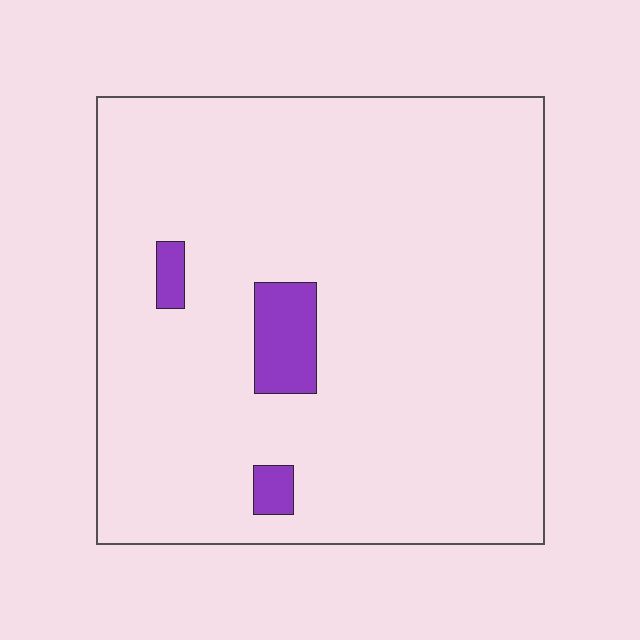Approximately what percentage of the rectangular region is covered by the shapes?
Approximately 5%.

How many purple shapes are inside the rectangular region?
3.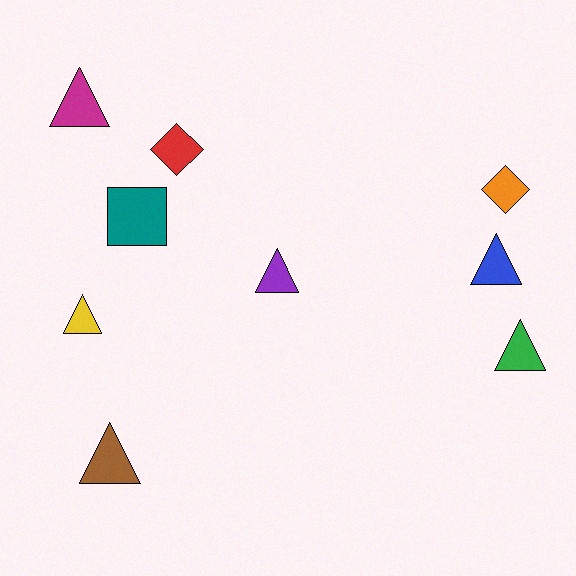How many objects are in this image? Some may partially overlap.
There are 9 objects.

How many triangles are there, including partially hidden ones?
There are 6 triangles.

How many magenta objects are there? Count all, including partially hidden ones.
There is 1 magenta object.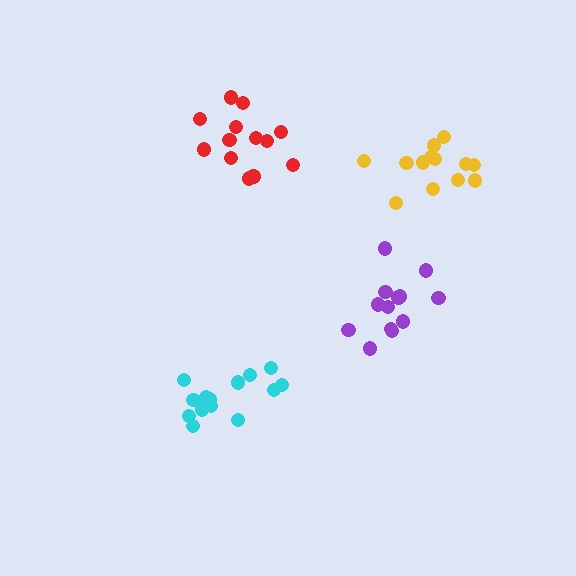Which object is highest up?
The red cluster is topmost.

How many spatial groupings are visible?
There are 4 spatial groupings.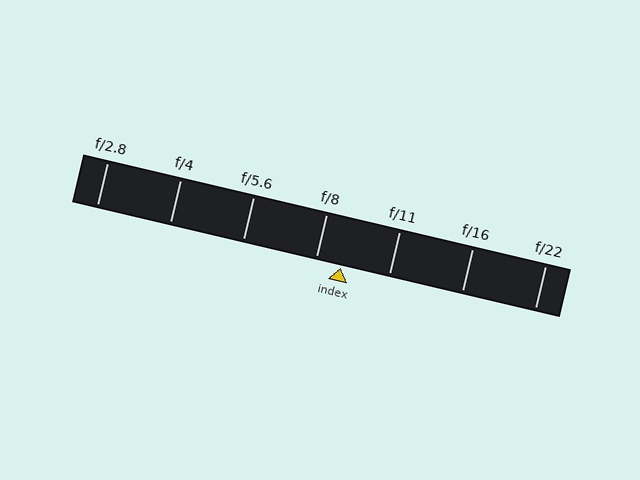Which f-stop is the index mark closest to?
The index mark is closest to f/8.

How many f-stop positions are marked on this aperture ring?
There are 7 f-stop positions marked.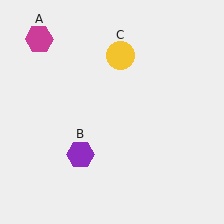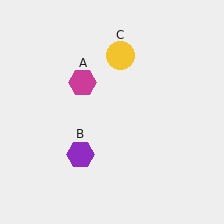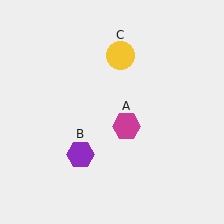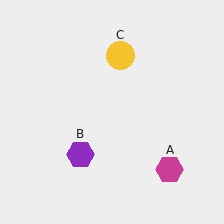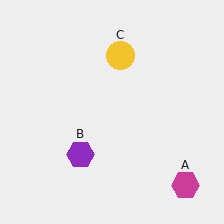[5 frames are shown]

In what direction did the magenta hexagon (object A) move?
The magenta hexagon (object A) moved down and to the right.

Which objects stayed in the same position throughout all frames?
Purple hexagon (object B) and yellow circle (object C) remained stationary.